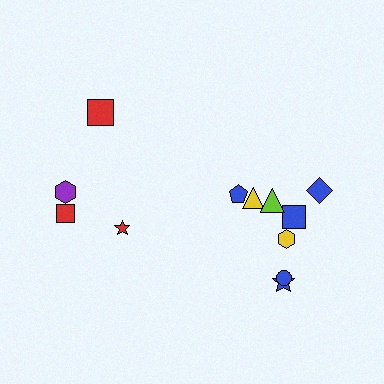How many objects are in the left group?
There are 4 objects.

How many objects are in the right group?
There are 8 objects.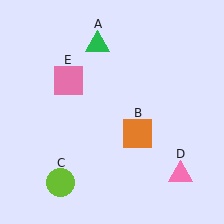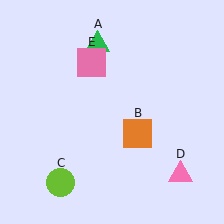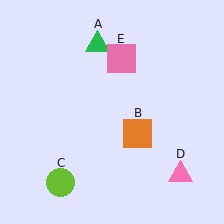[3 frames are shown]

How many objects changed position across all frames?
1 object changed position: pink square (object E).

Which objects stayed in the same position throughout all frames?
Green triangle (object A) and orange square (object B) and lime circle (object C) and pink triangle (object D) remained stationary.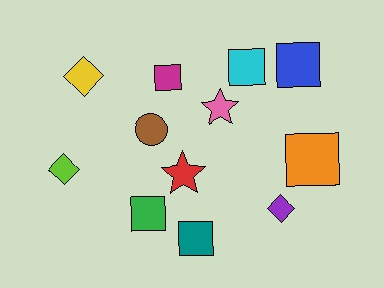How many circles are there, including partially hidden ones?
There is 1 circle.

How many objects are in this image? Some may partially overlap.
There are 12 objects.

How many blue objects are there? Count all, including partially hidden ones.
There is 1 blue object.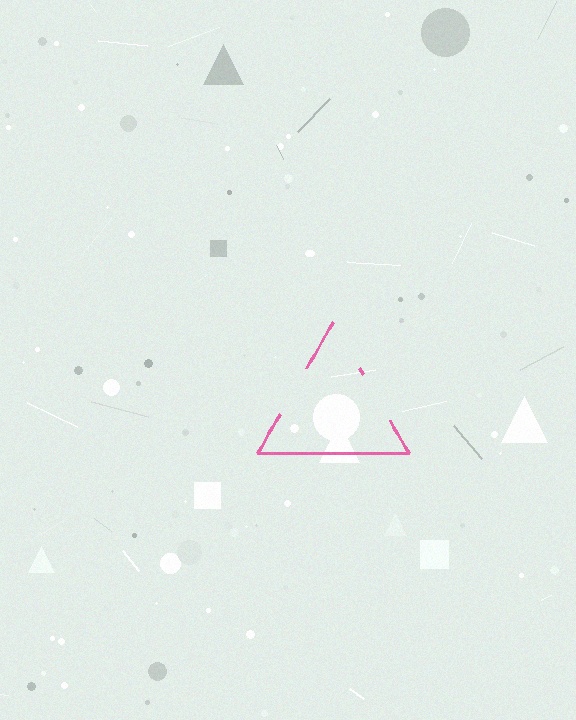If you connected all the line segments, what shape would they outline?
They would outline a triangle.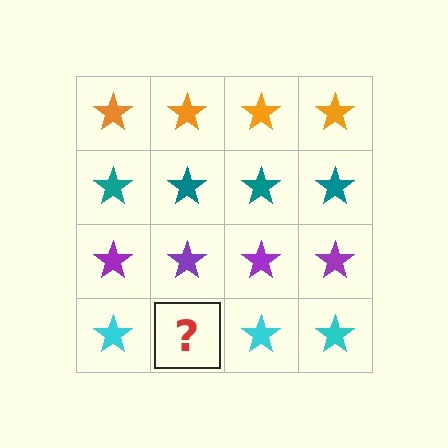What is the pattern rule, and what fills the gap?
The rule is that each row has a consistent color. The gap should be filled with a cyan star.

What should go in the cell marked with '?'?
The missing cell should contain a cyan star.